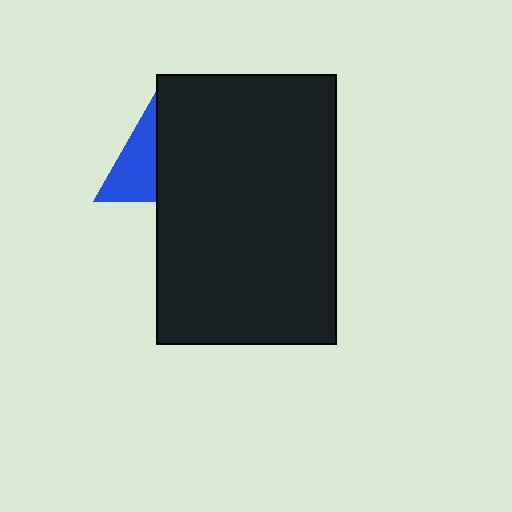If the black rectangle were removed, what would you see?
You would see the complete blue triangle.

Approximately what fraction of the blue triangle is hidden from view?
Roughly 59% of the blue triangle is hidden behind the black rectangle.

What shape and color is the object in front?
The object in front is a black rectangle.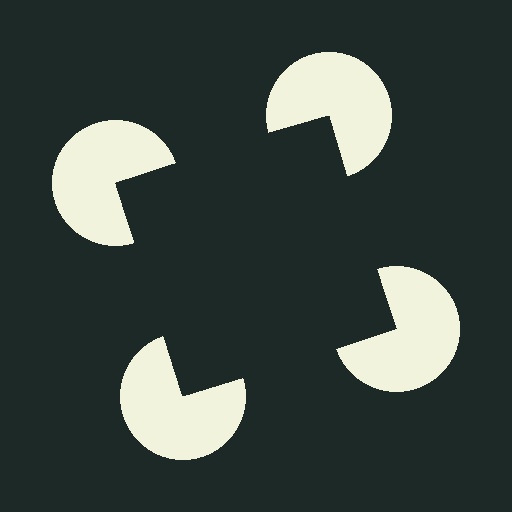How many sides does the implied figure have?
4 sides.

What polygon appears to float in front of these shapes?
An illusory square — its edges are inferred from the aligned wedge cuts in the pac-man discs, not physically drawn.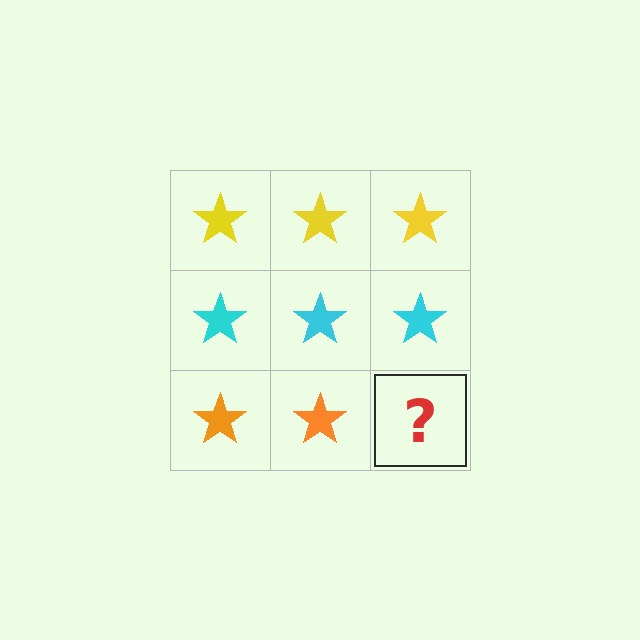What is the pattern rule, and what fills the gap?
The rule is that each row has a consistent color. The gap should be filled with an orange star.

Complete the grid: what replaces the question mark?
The question mark should be replaced with an orange star.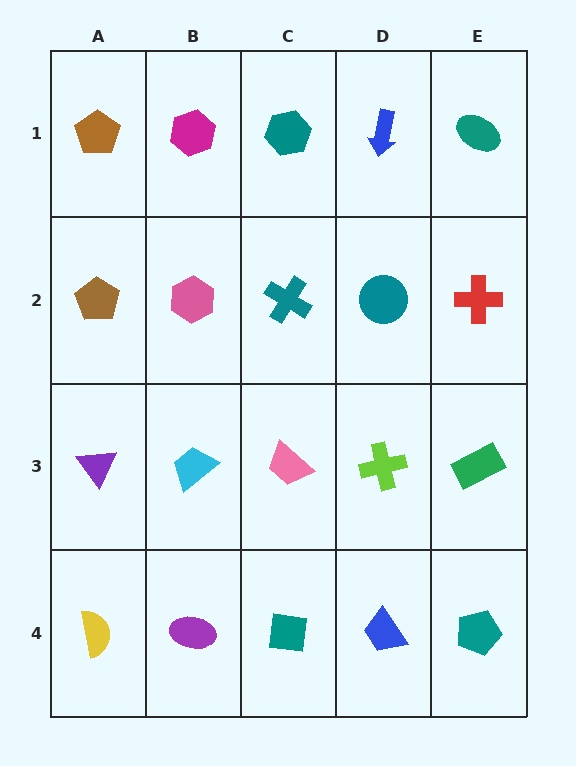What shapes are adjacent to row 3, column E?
A red cross (row 2, column E), a teal pentagon (row 4, column E), a lime cross (row 3, column D).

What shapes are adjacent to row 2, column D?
A blue arrow (row 1, column D), a lime cross (row 3, column D), a teal cross (row 2, column C), a red cross (row 2, column E).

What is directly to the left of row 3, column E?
A lime cross.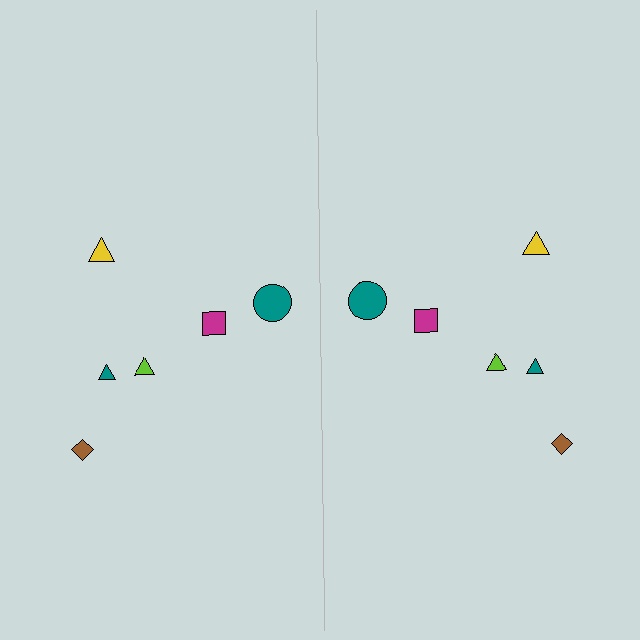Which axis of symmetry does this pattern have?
The pattern has a vertical axis of symmetry running through the center of the image.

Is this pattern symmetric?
Yes, this pattern has bilateral (reflection) symmetry.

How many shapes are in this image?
There are 12 shapes in this image.